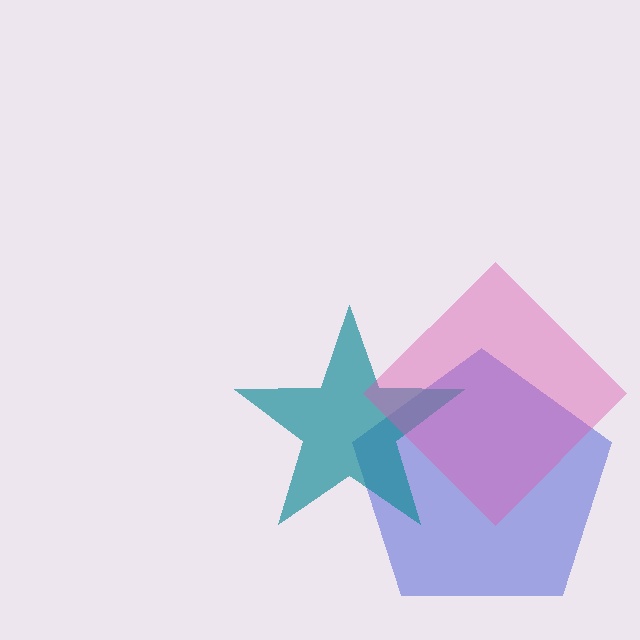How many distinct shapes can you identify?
There are 3 distinct shapes: a blue pentagon, a teal star, a pink diamond.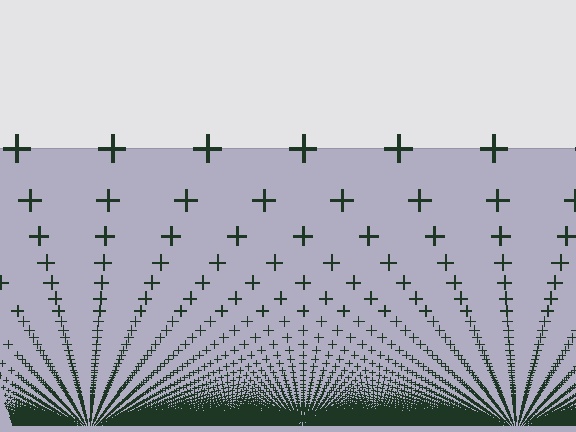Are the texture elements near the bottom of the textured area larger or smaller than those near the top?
Smaller. The gradient is inverted — elements near the bottom are smaller and denser.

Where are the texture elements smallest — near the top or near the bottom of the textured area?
Near the bottom.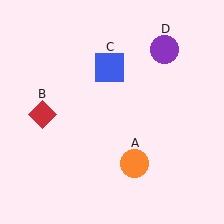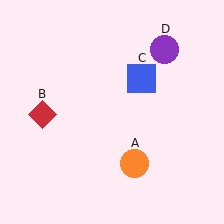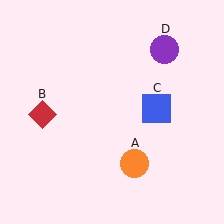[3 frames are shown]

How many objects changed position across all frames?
1 object changed position: blue square (object C).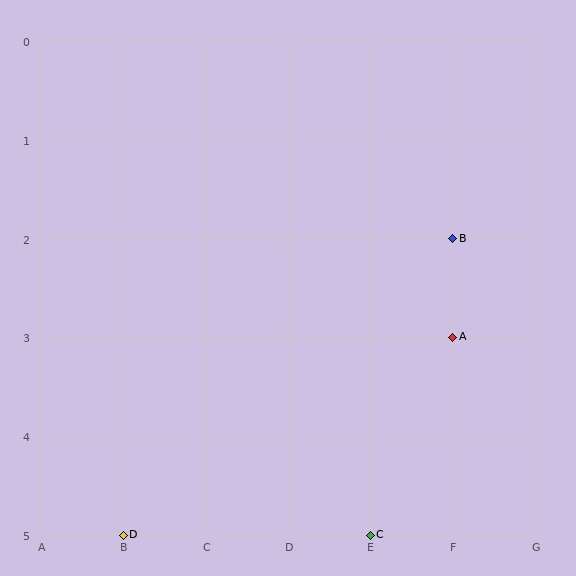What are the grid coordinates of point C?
Point C is at grid coordinates (E, 5).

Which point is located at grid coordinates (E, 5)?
Point C is at (E, 5).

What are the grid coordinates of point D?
Point D is at grid coordinates (B, 5).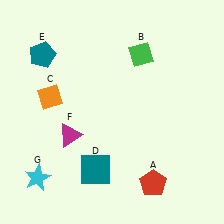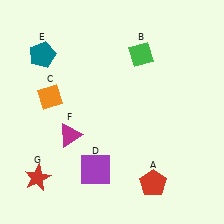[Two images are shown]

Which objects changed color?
D changed from teal to purple. G changed from cyan to red.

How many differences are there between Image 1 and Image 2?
There are 2 differences between the two images.